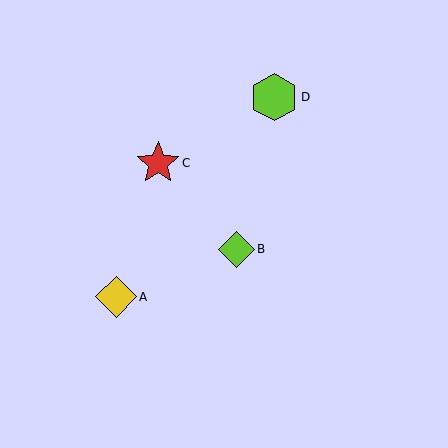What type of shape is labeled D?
Shape D is a lime hexagon.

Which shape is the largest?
The lime hexagon (labeled D) is the largest.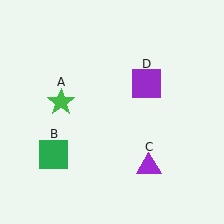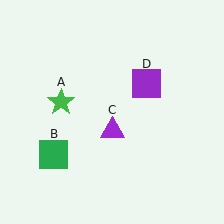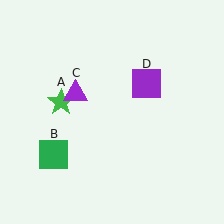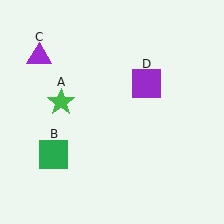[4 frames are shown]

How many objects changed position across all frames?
1 object changed position: purple triangle (object C).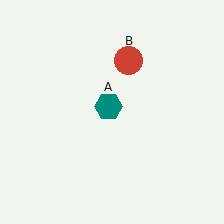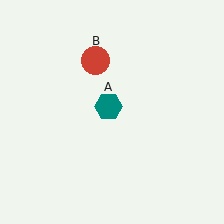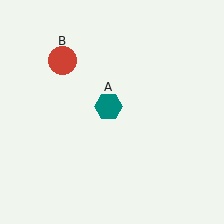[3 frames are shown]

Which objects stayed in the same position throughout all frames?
Teal hexagon (object A) remained stationary.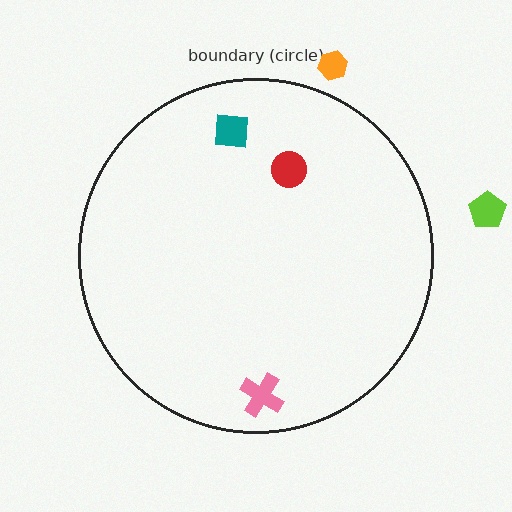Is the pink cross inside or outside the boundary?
Inside.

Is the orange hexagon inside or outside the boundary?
Outside.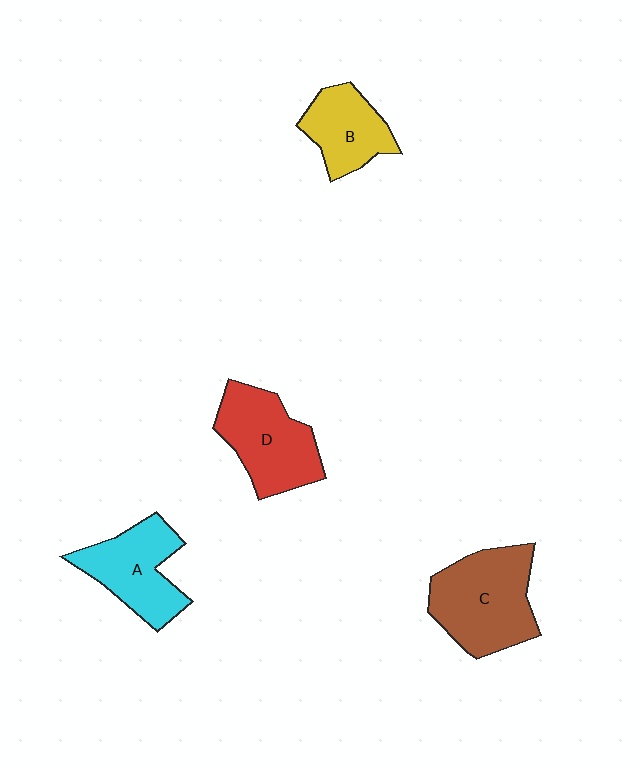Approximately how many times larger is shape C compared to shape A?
Approximately 1.3 times.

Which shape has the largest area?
Shape C (brown).